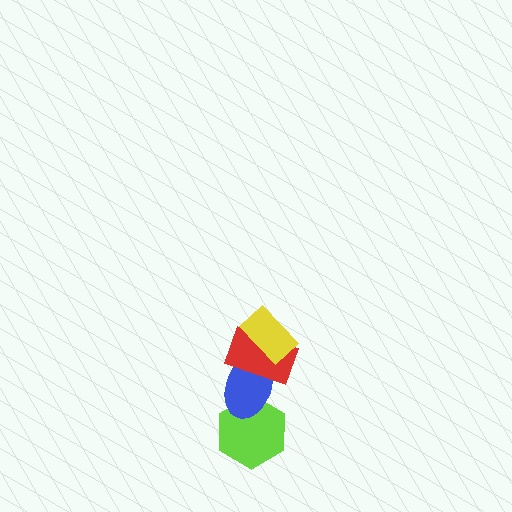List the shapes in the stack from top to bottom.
From top to bottom: the yellow rectangle, the red rectangle, the blue ellipse, the lime hexagon.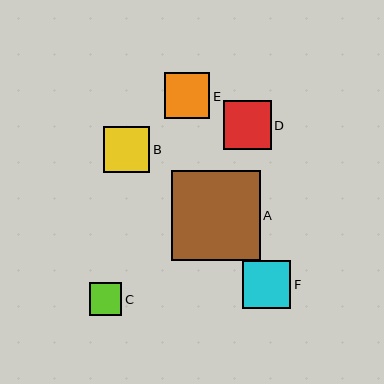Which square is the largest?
Square A is the largest with a size of approximately 89 pixels.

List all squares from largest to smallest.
From largest to smallest: A, D, F, B, E, C.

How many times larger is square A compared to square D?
Square A is approximately 1.8 times the size of square D.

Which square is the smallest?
Square C is the smallest with a size of approximately 33 pixels.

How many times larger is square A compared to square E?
Square A is approximately 2.0 times the size of square E.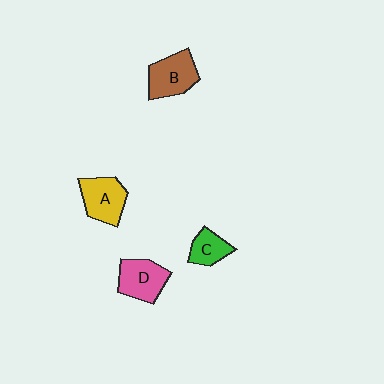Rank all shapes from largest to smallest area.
From largest to smallest: B (brown), A (yellow), D (pink), C (green).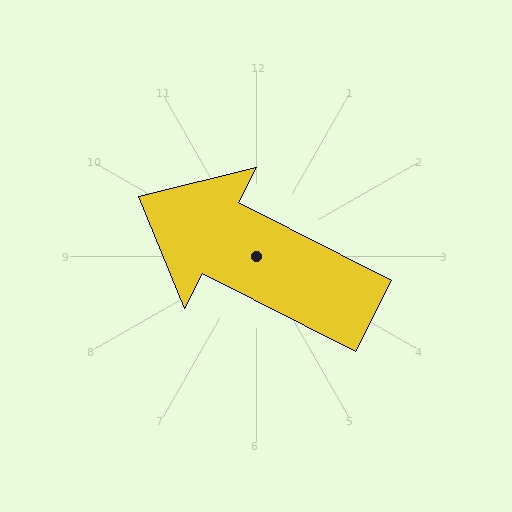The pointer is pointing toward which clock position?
Roughly 10 o'clock.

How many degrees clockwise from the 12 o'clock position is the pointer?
Approximately 297 degrees.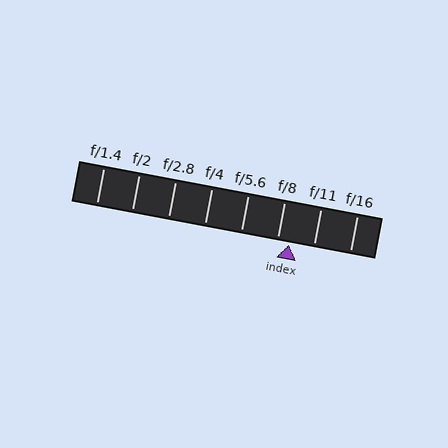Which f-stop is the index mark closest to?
The index mark is closest to f/8.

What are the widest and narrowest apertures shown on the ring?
The widest aperture shown is f/1.4 and the narrowest is f/16.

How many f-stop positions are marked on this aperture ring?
There are 8 f-stop positions marked.